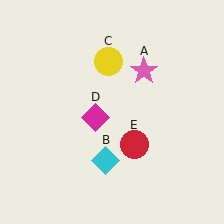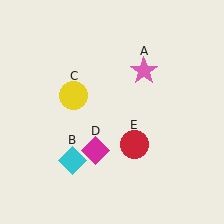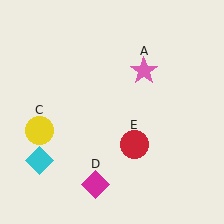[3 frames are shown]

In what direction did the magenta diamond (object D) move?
The magenta diamond (object D) moved down.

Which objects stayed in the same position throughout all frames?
Pink star (object A) and red circle (object E) remained stationary.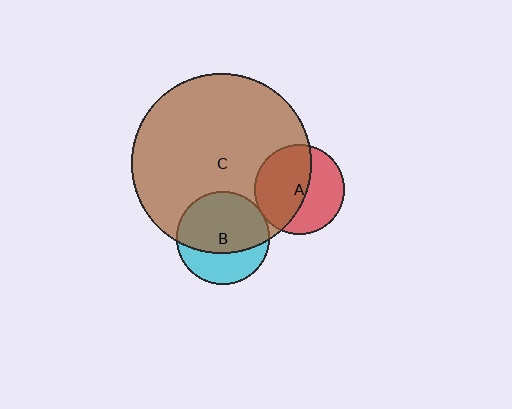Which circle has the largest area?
Circle C (brown).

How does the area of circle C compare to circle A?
Approximately 4.0 times.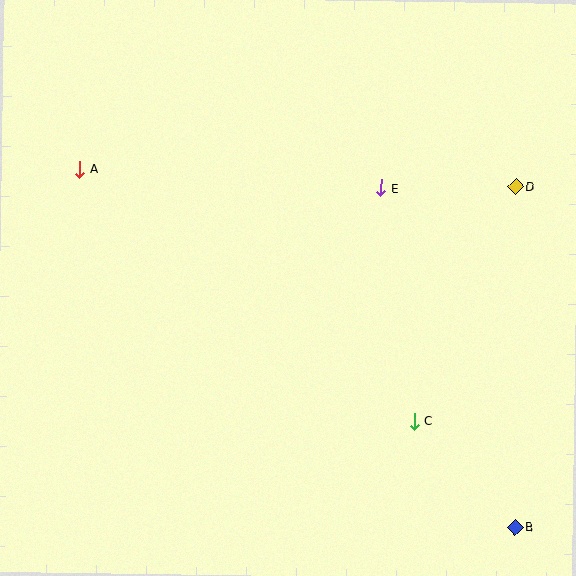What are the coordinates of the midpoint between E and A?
The midpoint between E and A is at (230, 179).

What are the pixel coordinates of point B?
Point B is at (515, 528).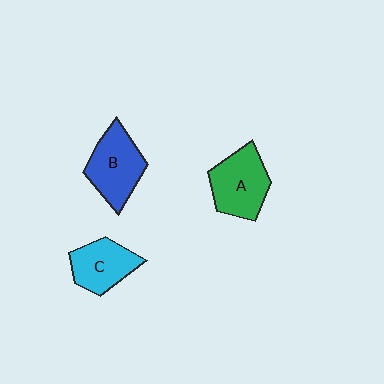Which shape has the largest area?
Shape A (green).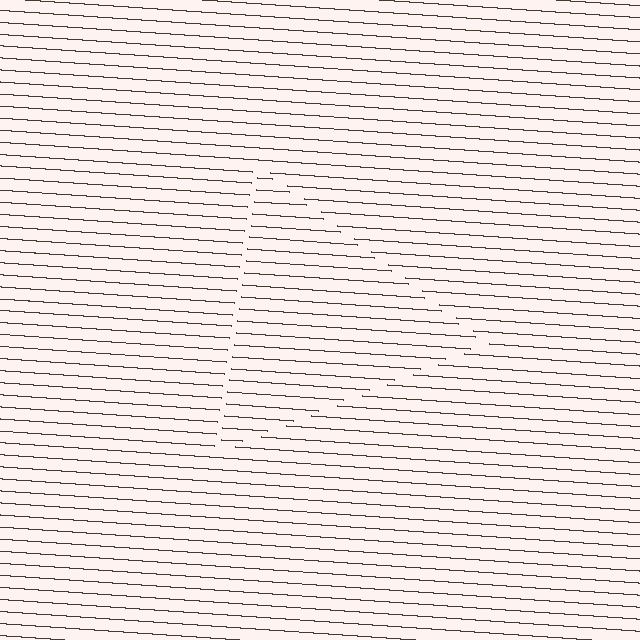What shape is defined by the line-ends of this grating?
An illusory triangle. The interior of the shape contains the same grating, shifted by half a period — the contour is defined by the phase discontinuity where line-ends from the inner and outer gratings abut.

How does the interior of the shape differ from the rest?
The interior of the shape contains the same grating, shifted by half a period — the contour is defined by the phase discontinuity where line-ends from the inner and outer gratings abut.